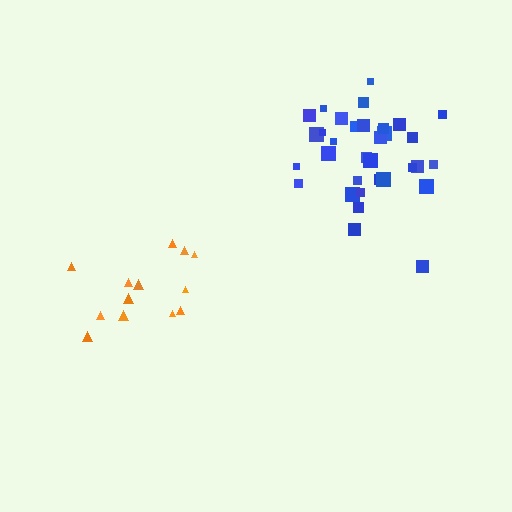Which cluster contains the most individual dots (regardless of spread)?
Blue (33).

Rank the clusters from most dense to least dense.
blue, orange.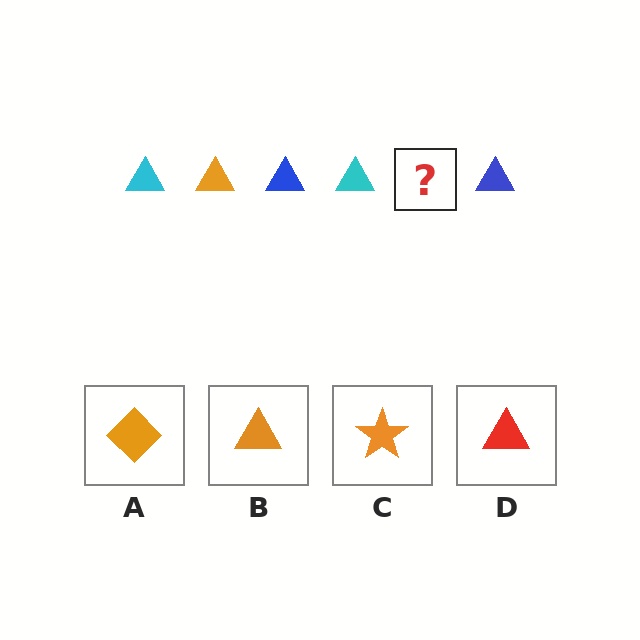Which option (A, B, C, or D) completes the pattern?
B.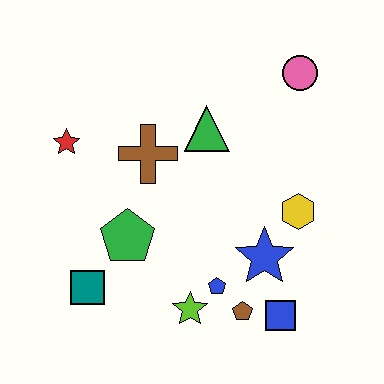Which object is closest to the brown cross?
The green triangle is closest to the brown cross.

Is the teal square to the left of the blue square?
Yes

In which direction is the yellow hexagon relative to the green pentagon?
The yellow hexagon is to the right of the green pentagon.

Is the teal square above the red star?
No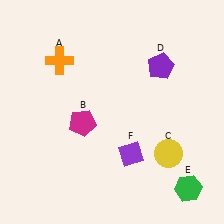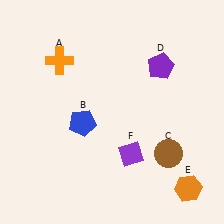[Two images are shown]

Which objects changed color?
B changed from magenta to blue. C changed from yellow to brown. E changed from green to orange.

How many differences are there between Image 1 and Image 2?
There are 3 differences between the two images.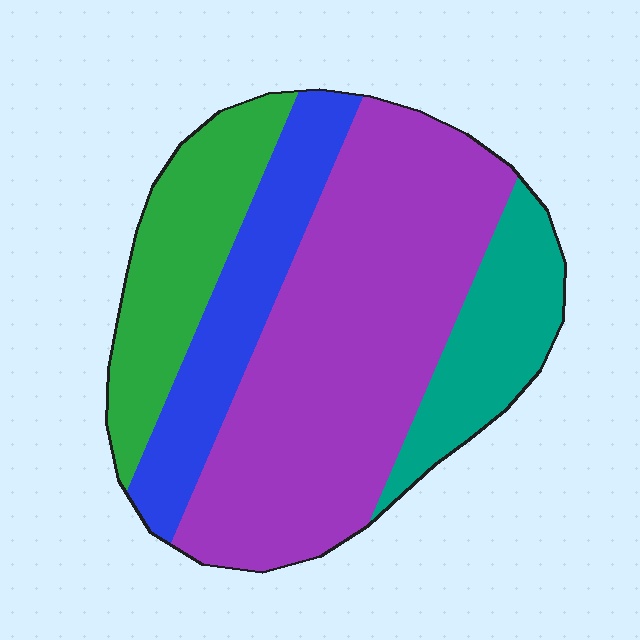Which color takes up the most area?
Purple, at roughly 50%.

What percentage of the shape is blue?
Blue takes up about one sixth (1/6) of the shape.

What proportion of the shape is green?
Green takes up about one sixth (1/6) of the shape.